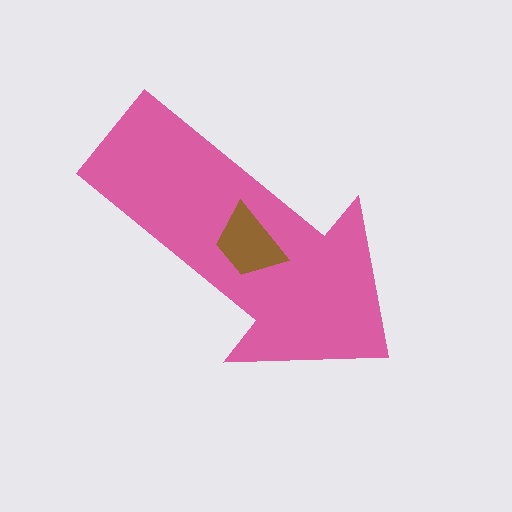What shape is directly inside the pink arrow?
The brown trapezoid.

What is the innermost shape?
The brown trapezoid.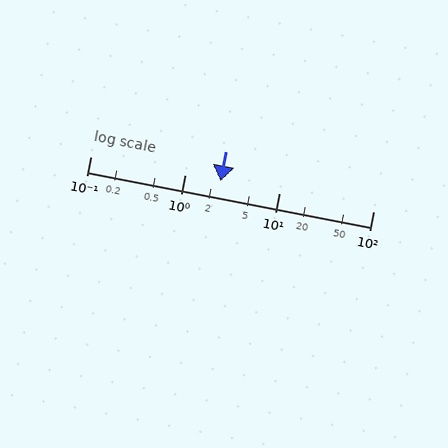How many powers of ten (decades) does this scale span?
The scale spans 3 decades, from 0.1 to 100.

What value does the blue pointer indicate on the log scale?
The pointer indicates approximately 2.4.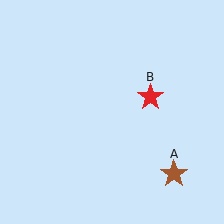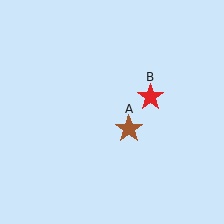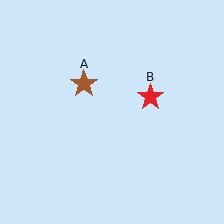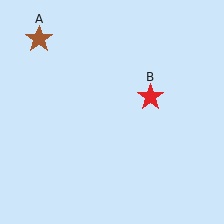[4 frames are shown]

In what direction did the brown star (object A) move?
The brown star (object A) moved up and to the left.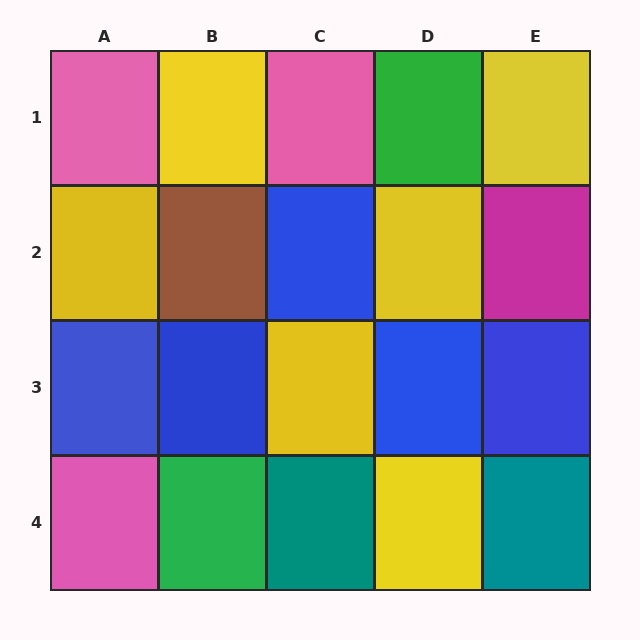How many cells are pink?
3 cells are pink.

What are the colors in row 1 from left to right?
Pink, yellow, pink, green, yellow.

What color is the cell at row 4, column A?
Pink.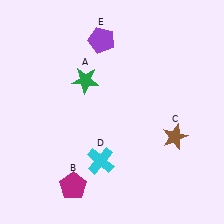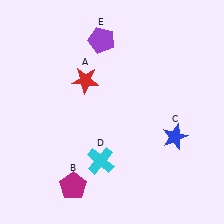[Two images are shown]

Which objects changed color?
A changed from green to red. C changed from brown to blue.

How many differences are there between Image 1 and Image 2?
There are 2 differences between the two images.